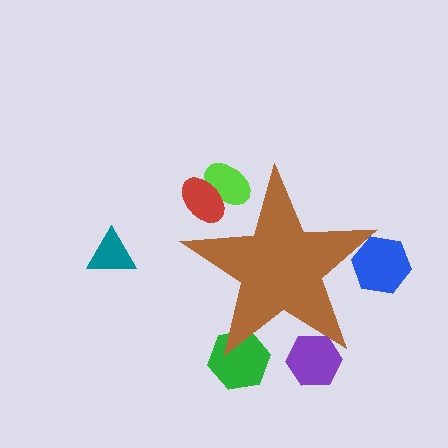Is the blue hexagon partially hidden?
Yes, the blue hexagon is partially hidden behind the brown star.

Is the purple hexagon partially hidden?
Yes, the purple hexagon is partially hidden behind the brown star.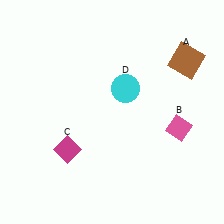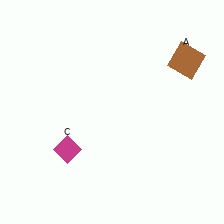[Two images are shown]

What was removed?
The cyan circle (D), the pink diamond (B) were removed in Image 2.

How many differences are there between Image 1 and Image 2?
There are 2 differences between the two images.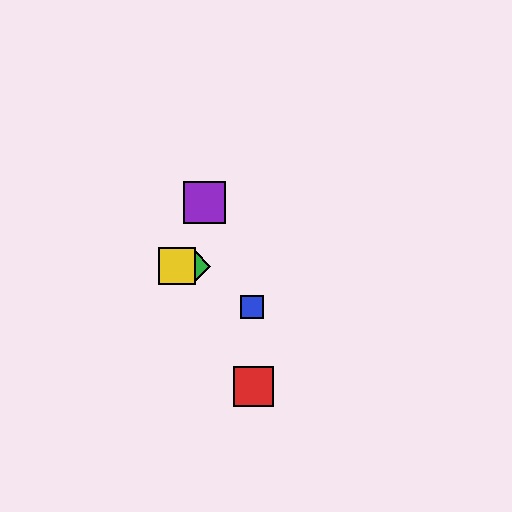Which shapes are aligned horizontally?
The green diamond, the yellow square are aligned horizontally.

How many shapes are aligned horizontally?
2 shapes (the green diamond, the yellow square) are aligned horizontally.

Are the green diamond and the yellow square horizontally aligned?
Yes, both are at y≈266.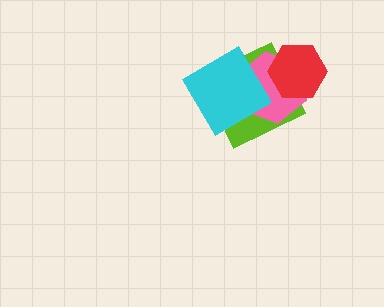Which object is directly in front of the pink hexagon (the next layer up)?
The cyan diamond is directly in front of the pink hexagon.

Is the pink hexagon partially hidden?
Yes, it is partially covered by another shape.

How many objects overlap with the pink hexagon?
3 objects overlap with the pink hexagon.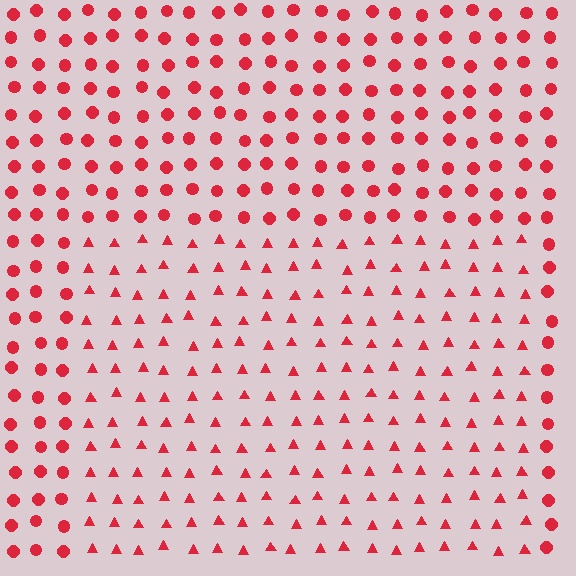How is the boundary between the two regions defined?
The boundary is defined by a change in element shape: triangles inside vs. circles outside. All elements share the same color and spacing.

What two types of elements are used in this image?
The image uses triangles inside the rectangle region and circles outside it.